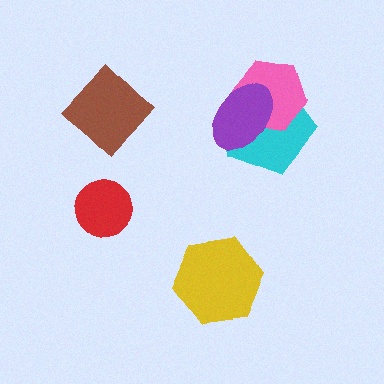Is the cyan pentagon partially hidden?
Yes, it is partially covered by another shape.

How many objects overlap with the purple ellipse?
2 objects overlap with the purple ellipse.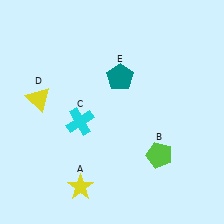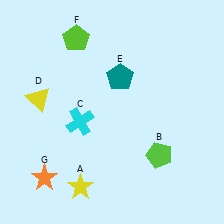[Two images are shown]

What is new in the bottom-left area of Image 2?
An orange star (G) was added in the bottom-left area of Image 2.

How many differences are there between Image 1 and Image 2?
There are 2 differences between the two images.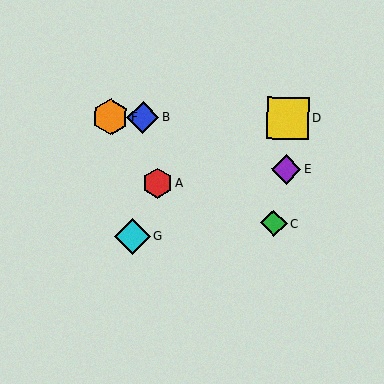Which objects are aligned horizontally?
Objects B, D, F are aligned horizontally.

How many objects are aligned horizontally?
3 objects (B, D, F) are aligned horizontally.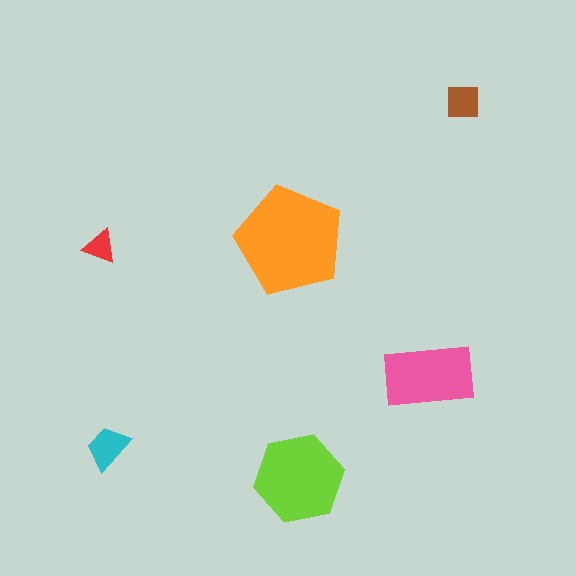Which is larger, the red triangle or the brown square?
The brown square.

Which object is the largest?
The orange pentagon.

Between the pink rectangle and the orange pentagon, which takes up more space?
The orange pentagon.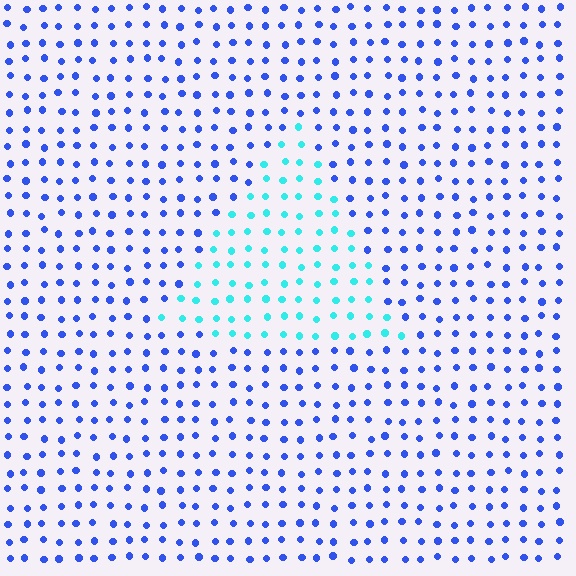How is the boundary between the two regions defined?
The boundary is defined purely by a slight shift in hue (about 50 degrees). Spacing, size, and orientation are identical on both sides.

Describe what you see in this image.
The image is filled with small blue elements in a uniform arrangement. A triangle-shaped region is visible where the elements are tinted to a slightly different hue, forming a subtle color boundary.